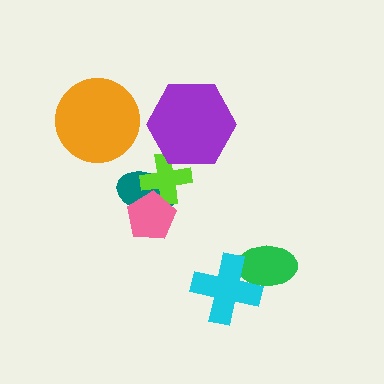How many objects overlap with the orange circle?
0 objects overlap with the orange circle.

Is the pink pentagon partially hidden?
No, no other shape covers it.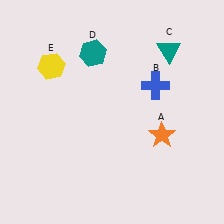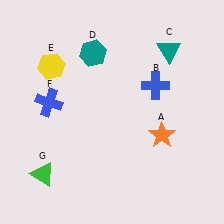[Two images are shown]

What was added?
A blue cross (F), a green triangle (G) were added in Image 2.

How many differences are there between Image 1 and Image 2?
There are 2 differences between the two images.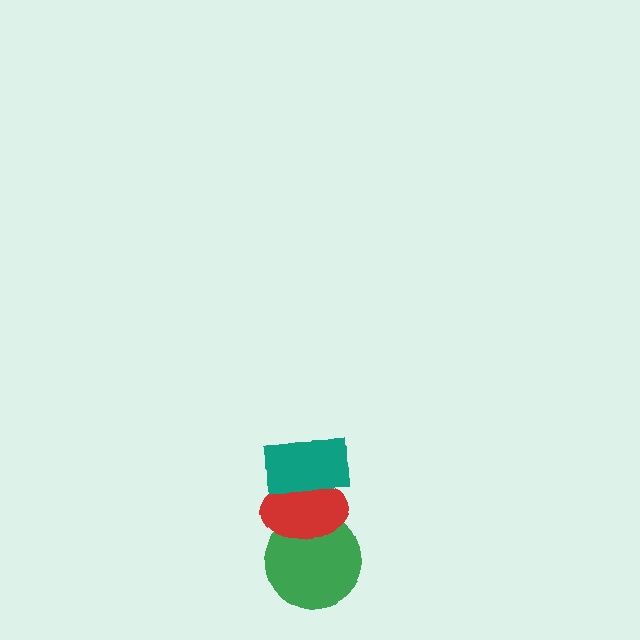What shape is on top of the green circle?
The red ellipse is on top of the green circle.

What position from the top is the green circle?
The green circle is 3rd from the top.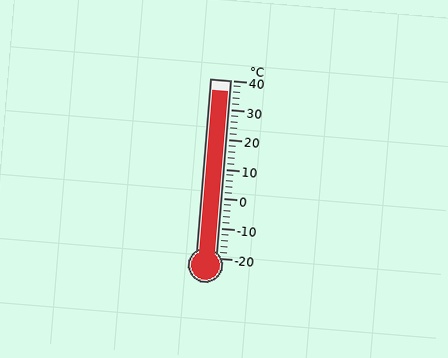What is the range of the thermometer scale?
The thermometer scale ranges from -20°C to 40°C.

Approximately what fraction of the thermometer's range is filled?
The thermometer is filled to approximately 95% of its range.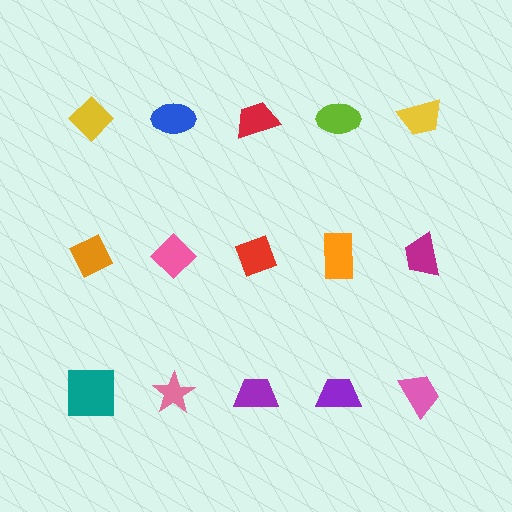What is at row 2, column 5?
A magenta trapezoid.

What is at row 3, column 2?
A pink star.